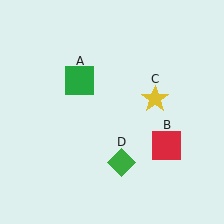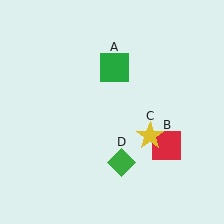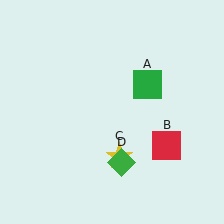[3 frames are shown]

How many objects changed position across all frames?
2 objects changed position: green square (object A), yellow star (object C).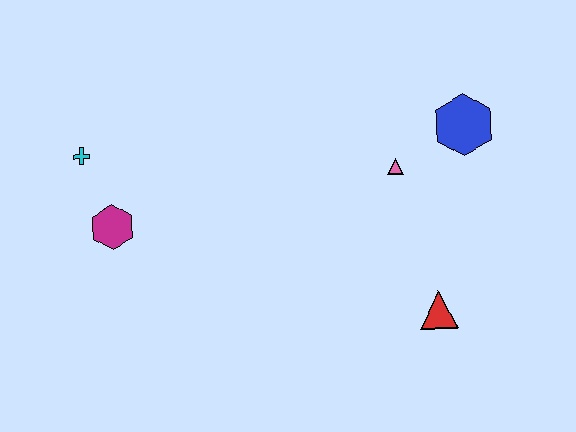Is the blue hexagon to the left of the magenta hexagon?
No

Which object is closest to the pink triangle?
The blue hexagon is closest to the pink triangle.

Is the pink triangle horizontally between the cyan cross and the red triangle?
Yes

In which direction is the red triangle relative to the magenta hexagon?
The red triangle is to the right of the magenta hexagon.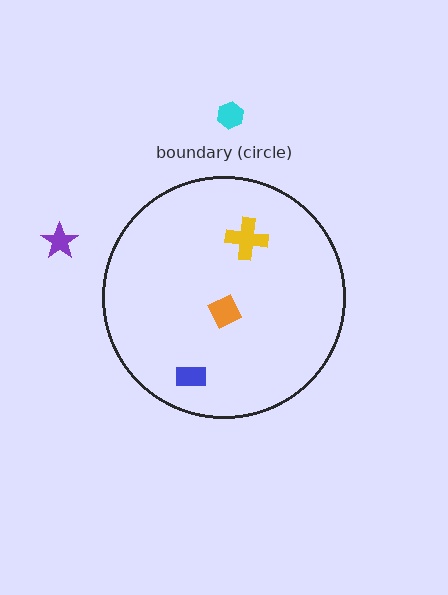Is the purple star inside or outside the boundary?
Outside.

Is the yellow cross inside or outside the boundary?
Inside.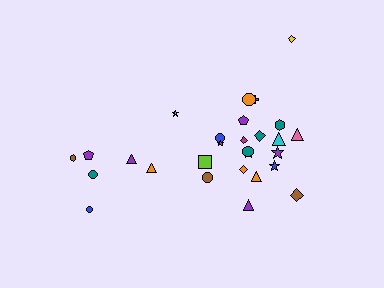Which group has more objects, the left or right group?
The right group.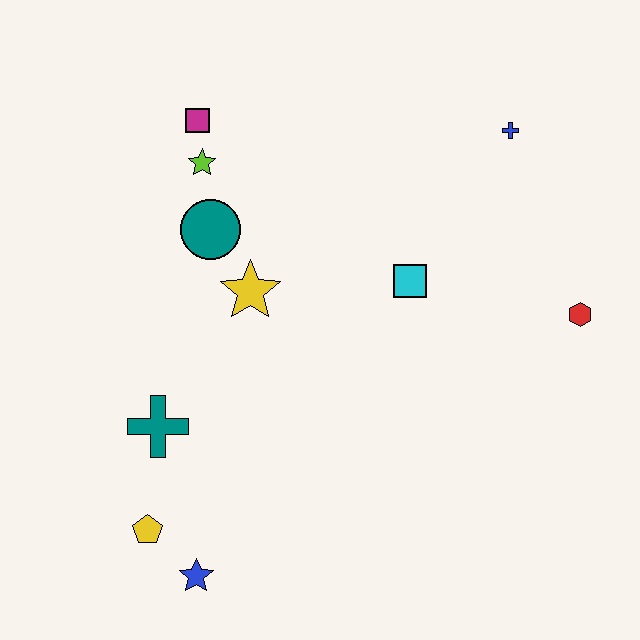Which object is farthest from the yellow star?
The red hexagon is farthest from the yellow star.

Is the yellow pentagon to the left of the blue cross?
Yes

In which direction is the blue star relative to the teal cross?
The blue star is below the teal cross.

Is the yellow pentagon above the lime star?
No